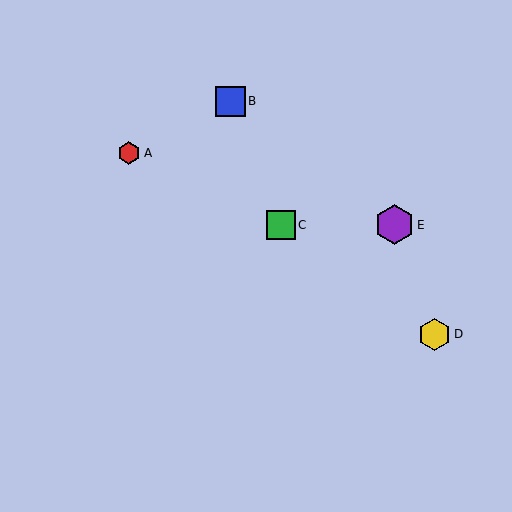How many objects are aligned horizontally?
2 objects (C, E) are aligned horizontally.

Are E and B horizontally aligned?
No, E is at y≈225 and B is at y≈101.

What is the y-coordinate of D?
Object D is at y≈334.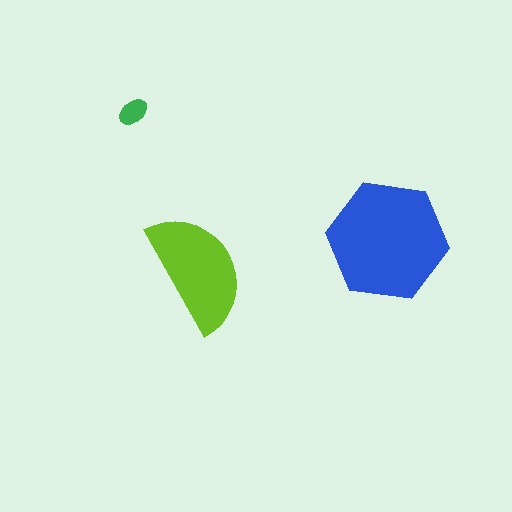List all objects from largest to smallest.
The blue hexagon, the lime semicircle, the green ellipse.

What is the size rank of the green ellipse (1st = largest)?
3rd.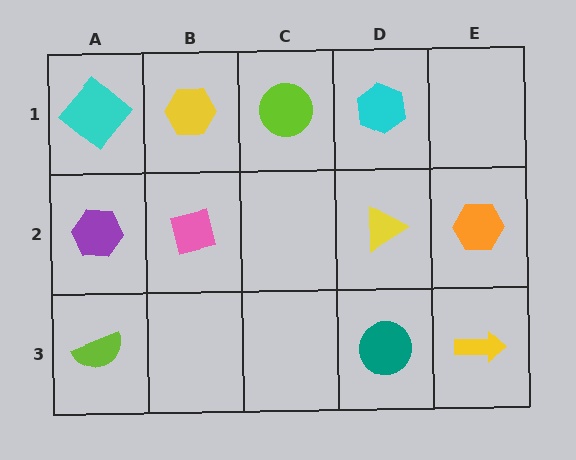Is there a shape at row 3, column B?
No, that cell is empty.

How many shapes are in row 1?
4 shapes.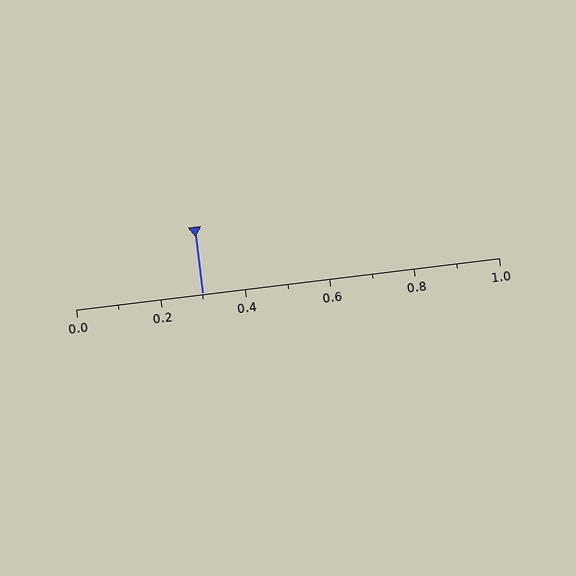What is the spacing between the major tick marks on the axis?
The major ticks are spaced 0.2 apart.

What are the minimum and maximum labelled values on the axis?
The axis runs from 0.0 to 1.0.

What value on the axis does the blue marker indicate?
The marker indicates approximately 0.3.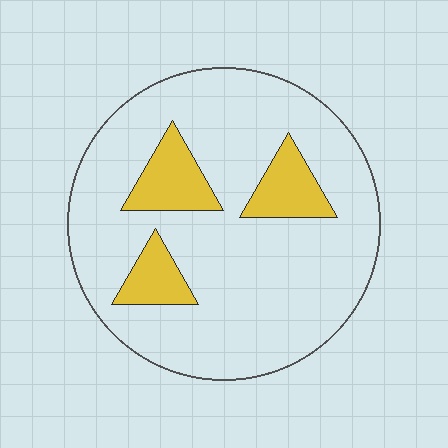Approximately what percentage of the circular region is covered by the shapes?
Approximately 15%.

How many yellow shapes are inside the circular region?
3.